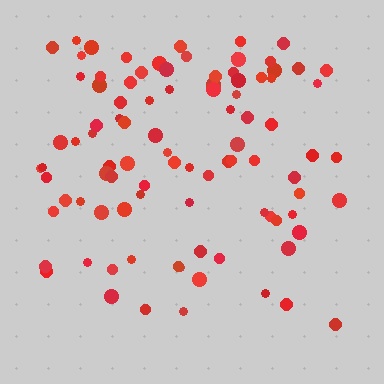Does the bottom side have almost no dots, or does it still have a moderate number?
Still a moderate number, just noticeably fewer than the top.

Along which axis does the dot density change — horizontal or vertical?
Vertical.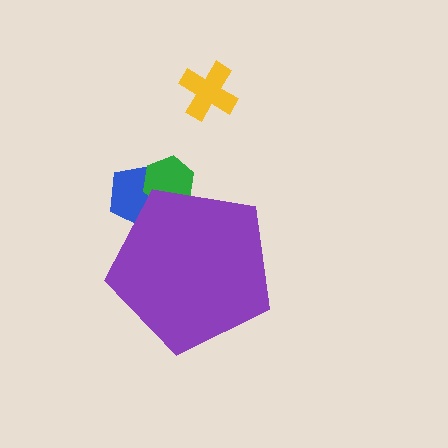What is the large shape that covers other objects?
A purple pentagon.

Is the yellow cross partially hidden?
No, the yellow cross is fully visible.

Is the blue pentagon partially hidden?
Yes, the blue pentagon is partially hidden behind the purple pentagon.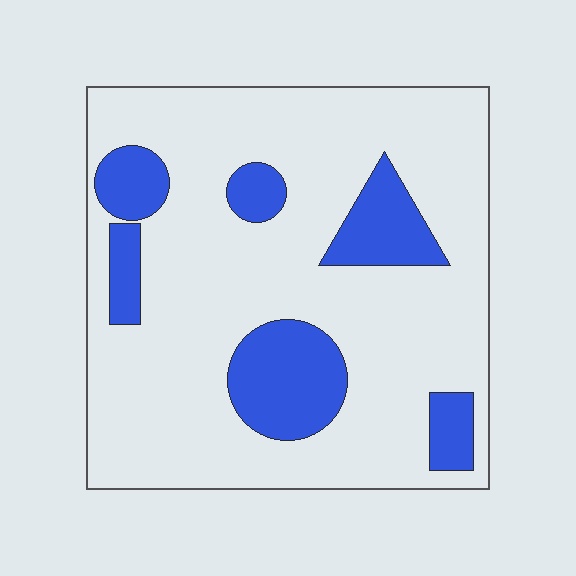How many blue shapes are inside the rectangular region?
6.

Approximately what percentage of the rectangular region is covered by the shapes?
Approximately 20%.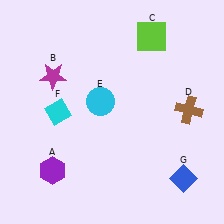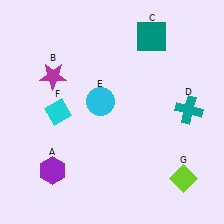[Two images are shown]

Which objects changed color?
C changed from lime to teal. D changed from brown to teal. G changed from blue to lime.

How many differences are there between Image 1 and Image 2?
There are 3 differences between the two images.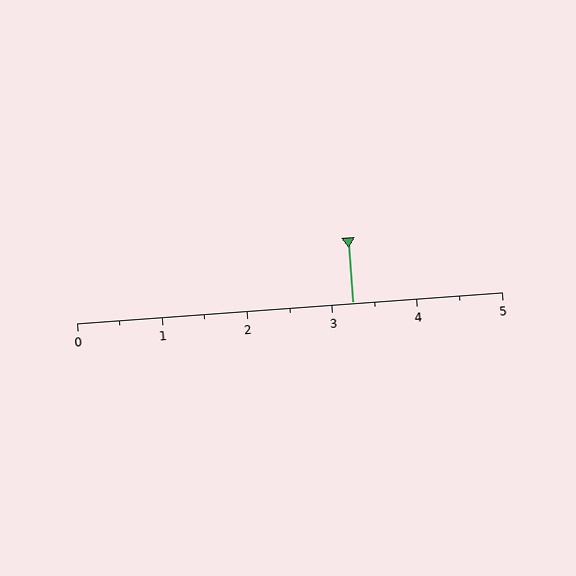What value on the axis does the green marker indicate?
The marker indicates approximately 3.2.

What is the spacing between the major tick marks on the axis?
The major ticks are spaced 1 apart.